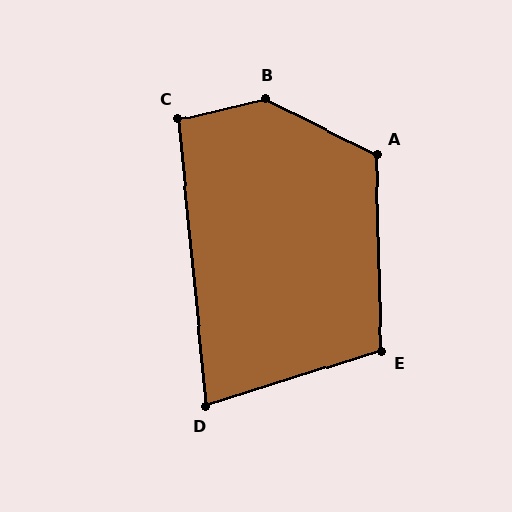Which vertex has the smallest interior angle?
D, at approximately 79 degrees.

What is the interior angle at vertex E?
Approximately 106 degrees (obtuse).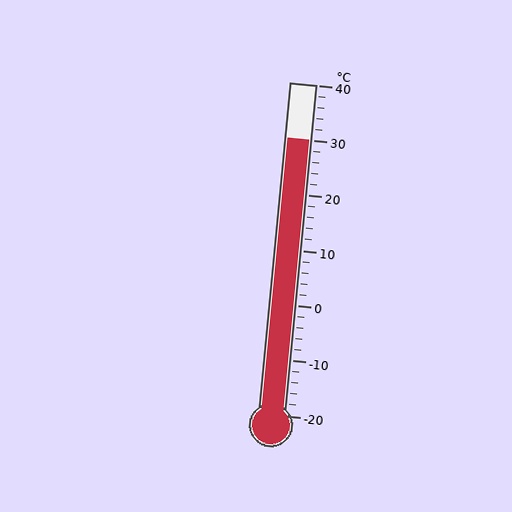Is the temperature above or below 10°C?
The temperature is above 10°C.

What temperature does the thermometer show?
The thermometer shows approximately 30°C.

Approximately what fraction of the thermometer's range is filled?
The thermometer is filled to approximately 85% of its range.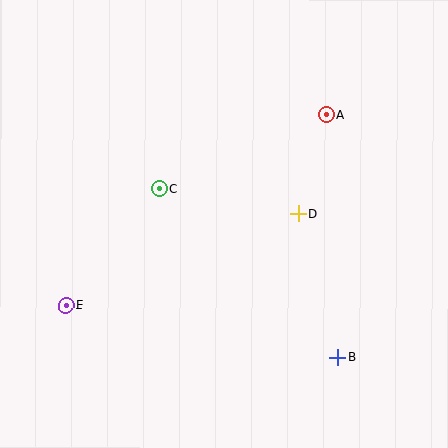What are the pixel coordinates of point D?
Point D is at (298, 214).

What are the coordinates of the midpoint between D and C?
The midpoint between D and C is at (229, 201).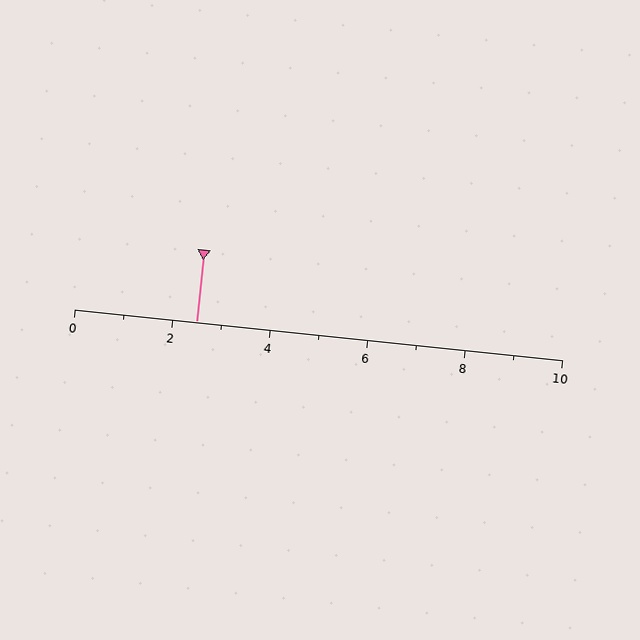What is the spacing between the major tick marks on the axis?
The major ticks are spaced 2 apart.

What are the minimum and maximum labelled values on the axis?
The axis runs from 0 to 10.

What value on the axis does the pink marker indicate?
The marker indicates approximately 2.5.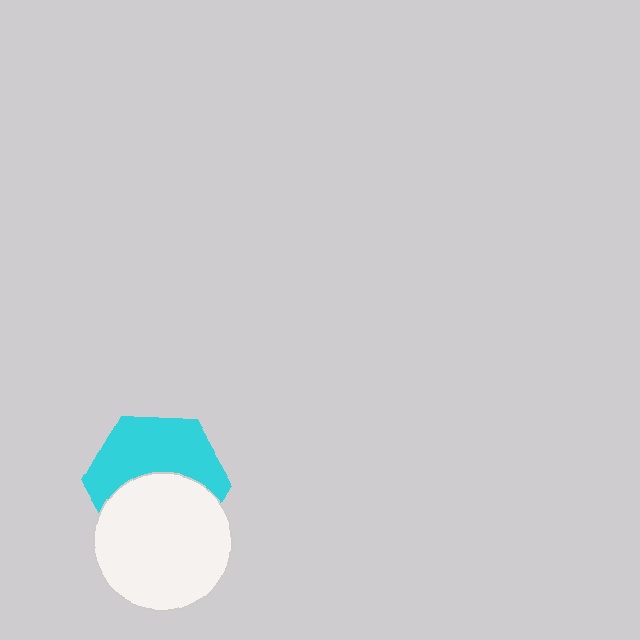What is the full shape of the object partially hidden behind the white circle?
The partially hidden object is a cyan hexagon.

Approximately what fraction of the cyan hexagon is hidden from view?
Roughly 48% of the cyan hexagon is hidden behind the white circle.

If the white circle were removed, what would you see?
You would see the complete cyan hexagon.